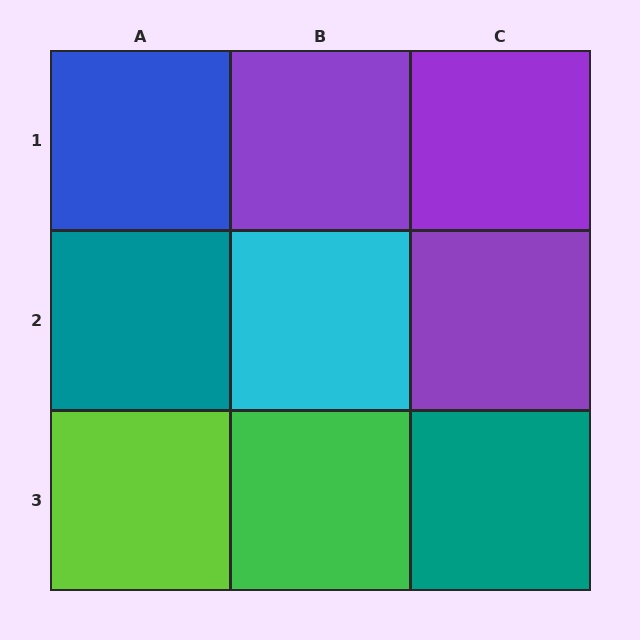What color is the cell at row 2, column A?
Teal.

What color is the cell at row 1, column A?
Blue.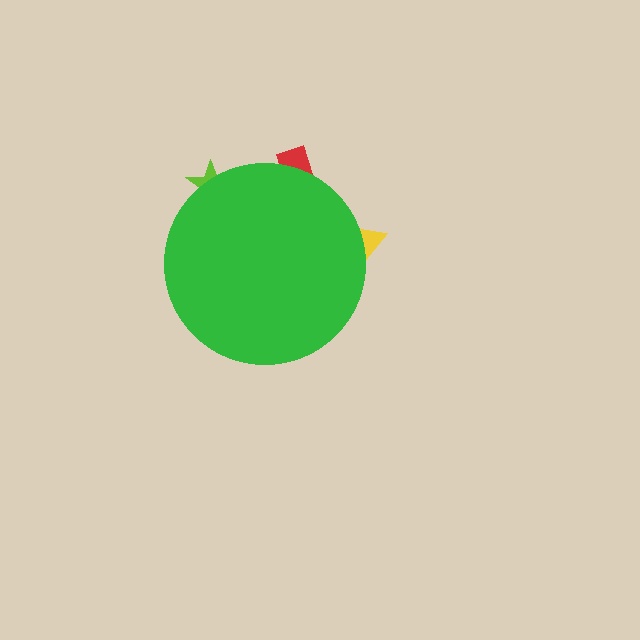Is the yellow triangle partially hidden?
Yes, the yellow triangle is partially hidden behind the green circle.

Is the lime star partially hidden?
Yes, the lime star is partially hidden behind the green circle.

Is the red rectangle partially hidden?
Yes, the red rectangle is partially hidden behind the green circle.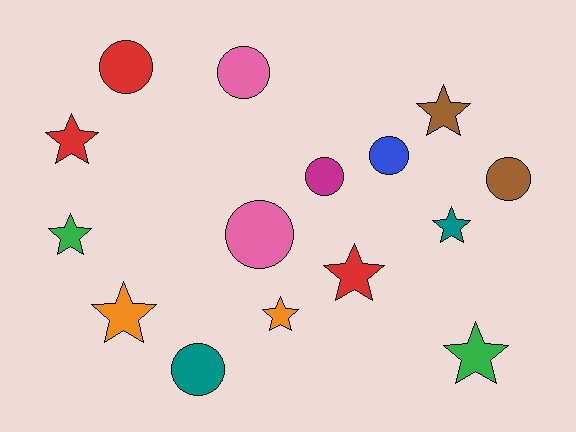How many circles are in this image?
There are 7 circles.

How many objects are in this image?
There are 15 objects.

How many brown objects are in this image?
There are 2 brown objects.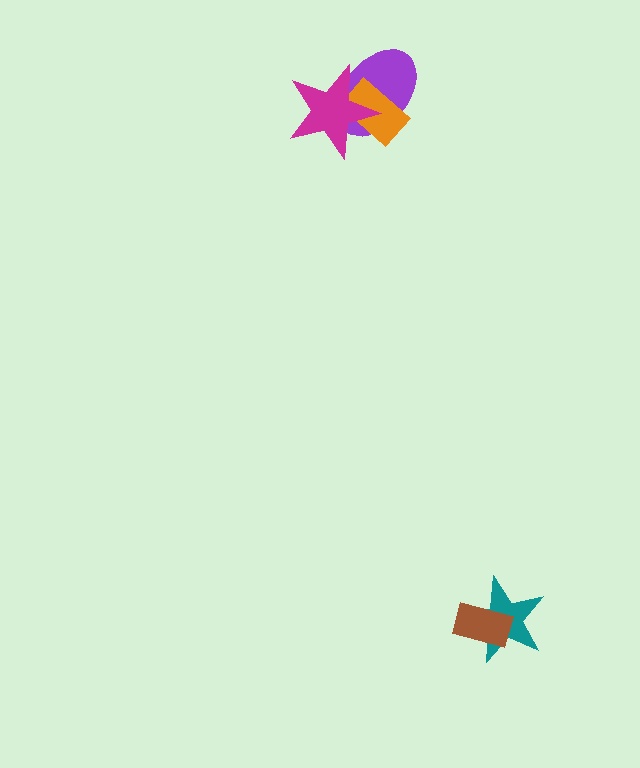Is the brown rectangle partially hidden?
No, no other shape covers it.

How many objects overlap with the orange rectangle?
2 objects overlap with the orange rectangle.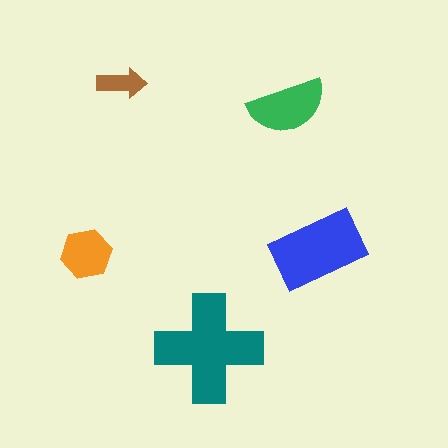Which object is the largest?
The teal cross.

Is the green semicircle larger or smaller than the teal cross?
Smaller.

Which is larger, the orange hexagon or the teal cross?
The teal cross.